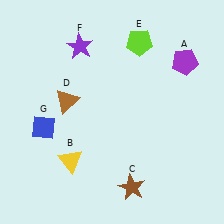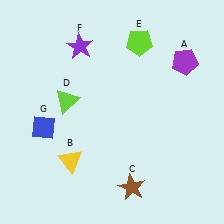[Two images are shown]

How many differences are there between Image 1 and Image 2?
There is 1 difference between the two images.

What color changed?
The triangle (D) changed from brown in Image 1 to lime in Image 2.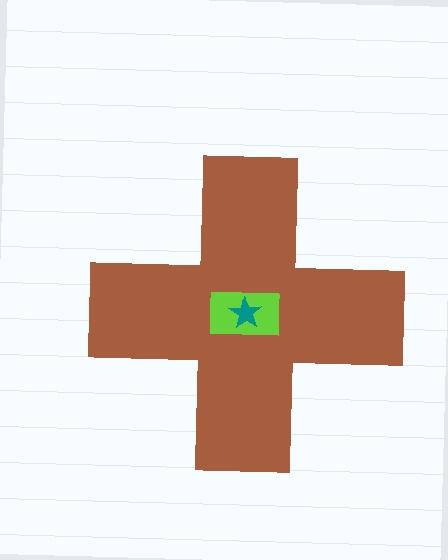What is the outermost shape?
The brown cross.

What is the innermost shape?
The teal star.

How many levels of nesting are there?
3.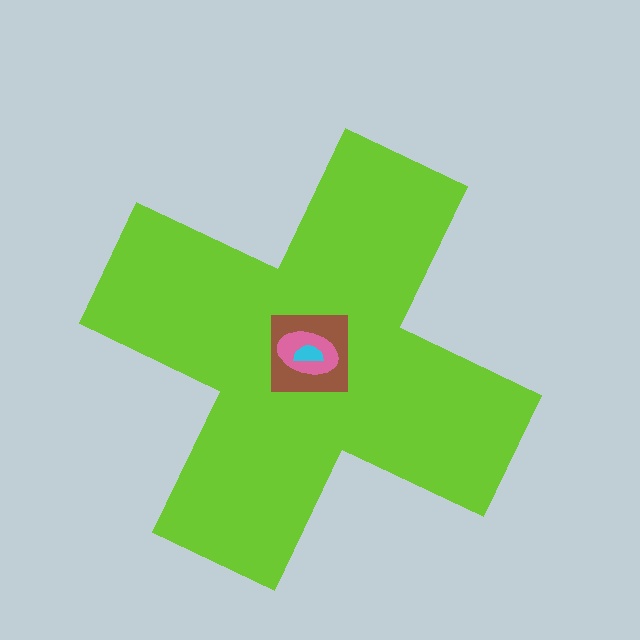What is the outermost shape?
The lime cross.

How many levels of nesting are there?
4.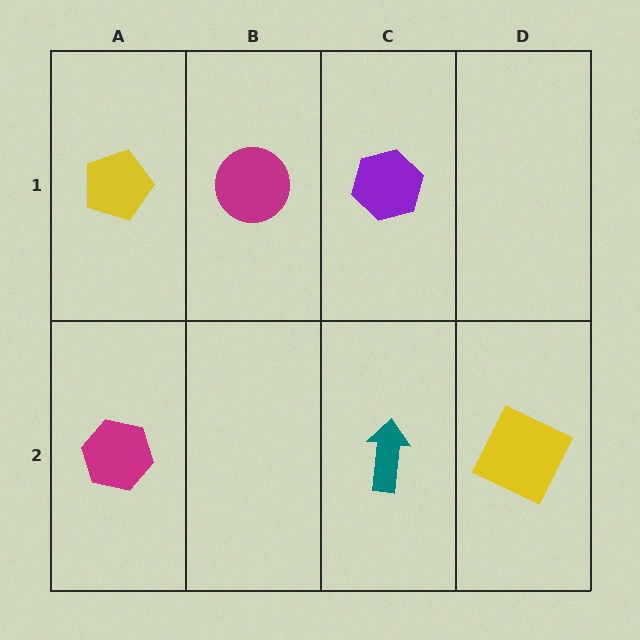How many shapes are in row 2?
3 shapes.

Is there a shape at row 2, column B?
No, that cell is empty.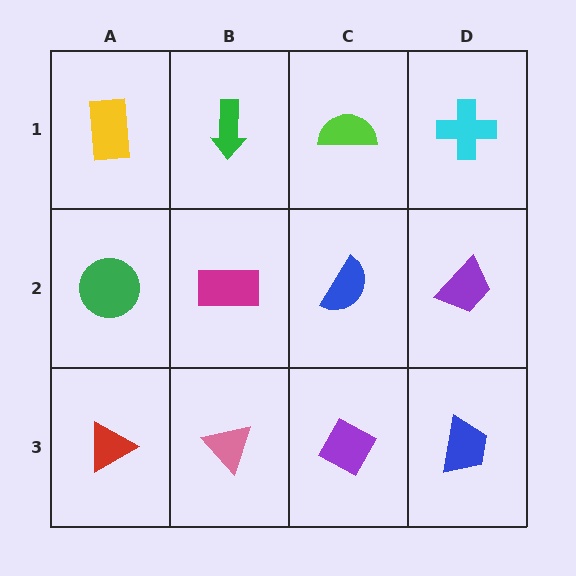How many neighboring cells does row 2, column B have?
4.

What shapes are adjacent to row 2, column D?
A cyan cross (row 1, column D), a blue trapezoid (row 3, column D), a blue semicircle (row 2, column C).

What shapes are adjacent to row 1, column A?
A green circle (row 2, column A), a green arrow (row 1, column B).